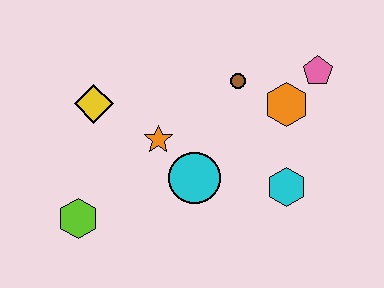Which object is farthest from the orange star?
The pink pentagon is farthest from the orange star.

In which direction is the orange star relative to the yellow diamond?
The orange star is to the right of the yellow diamond.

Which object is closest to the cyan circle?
The orange star is closest to the cyan circle.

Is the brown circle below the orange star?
No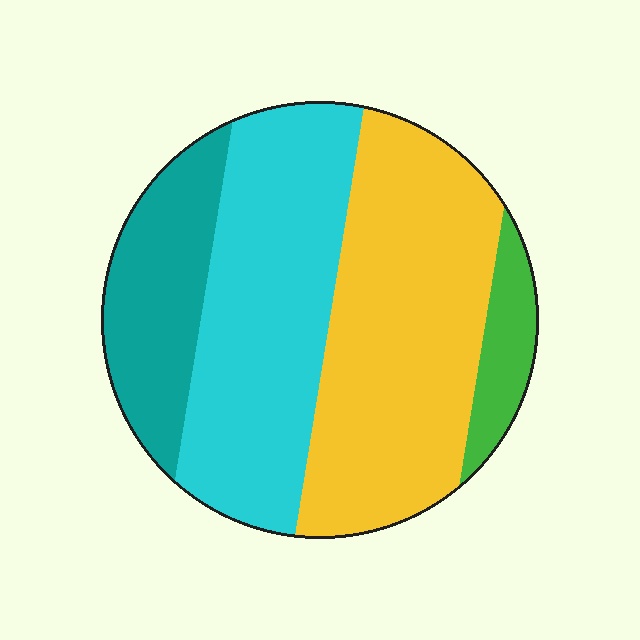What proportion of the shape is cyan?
Cyan takes up about one third (1/3) of the shape.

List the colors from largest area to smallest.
From largest to smallest: yellow, cyan, teal, green.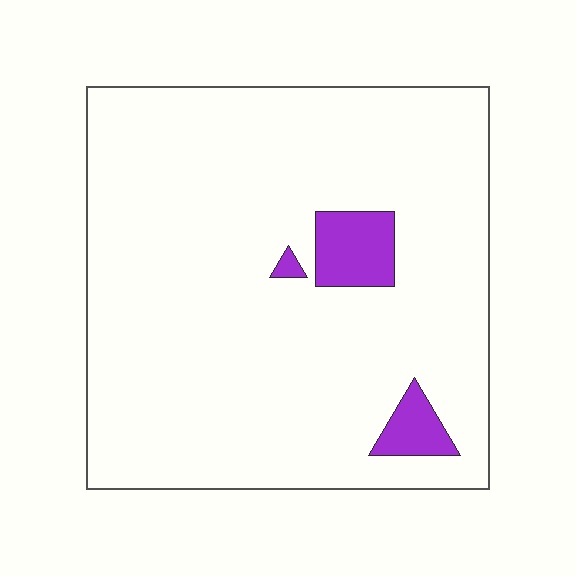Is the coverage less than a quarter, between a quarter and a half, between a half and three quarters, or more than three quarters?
Less than a quarter.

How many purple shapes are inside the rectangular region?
3.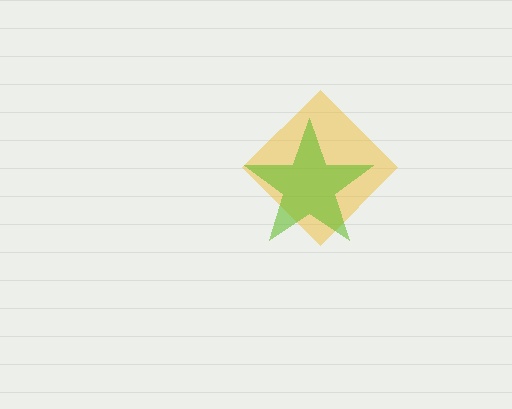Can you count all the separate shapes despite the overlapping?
Yes, there are 2 separate shapes.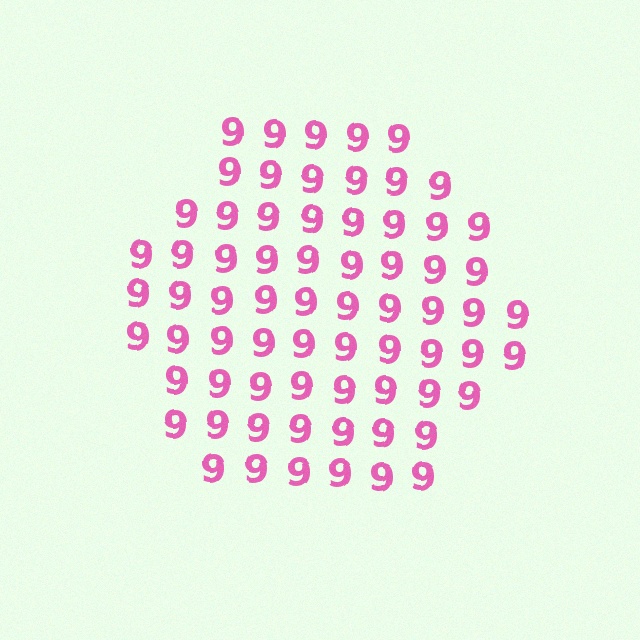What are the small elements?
The small elements are digit 9's.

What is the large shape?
The large shape is a hexagon.